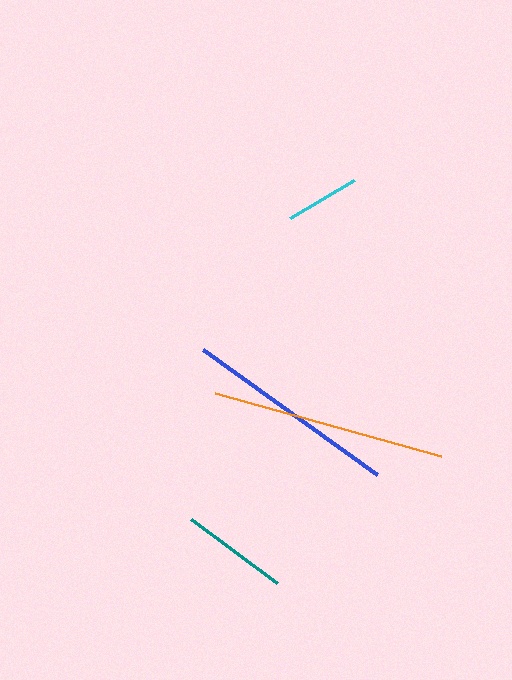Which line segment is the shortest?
The cyan line is the shortest at approximately 75 pixels.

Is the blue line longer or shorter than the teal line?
The blue line is longer than the teal line.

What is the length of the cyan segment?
The cyan segment is approximately 75 pixels long.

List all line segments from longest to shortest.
From longest to shortest: orange, blue, teal, cyan.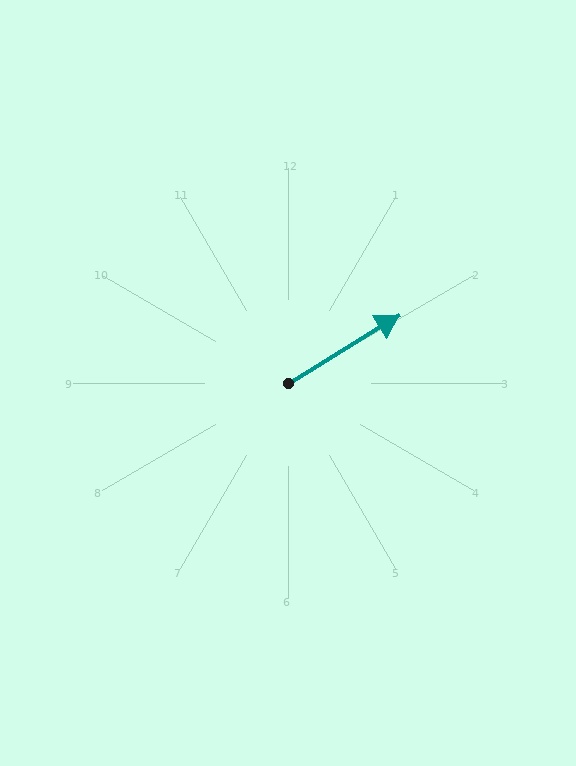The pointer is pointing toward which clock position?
Roughly 2 o'clock.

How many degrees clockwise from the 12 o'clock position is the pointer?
Approximately 59 degrees.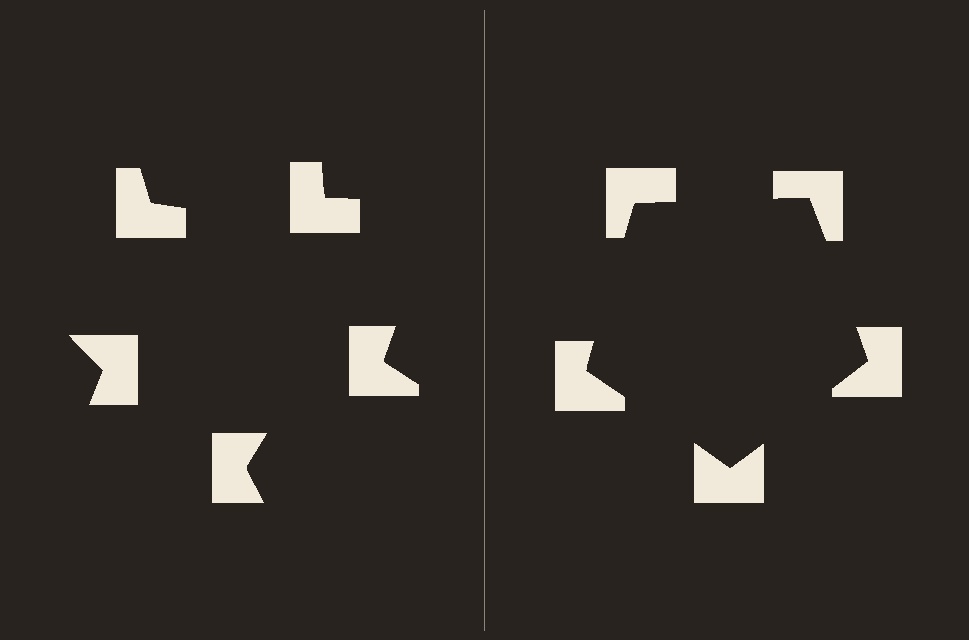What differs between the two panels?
The notched squares are positioned identically on both sides; only the wedge orientations differ. On the right they align to a pentagon; on the left they are misaligned.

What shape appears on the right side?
An illusory pentagon.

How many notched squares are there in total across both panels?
10 — 5 on each side.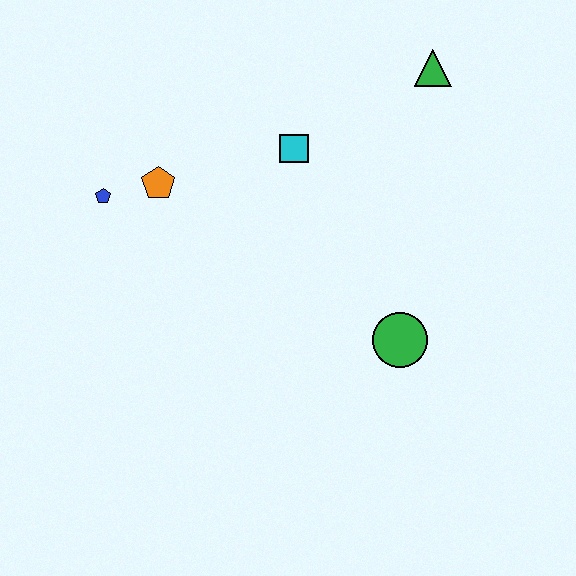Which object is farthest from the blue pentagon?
The green triangle is farthest from the blue pentagon.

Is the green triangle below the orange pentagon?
No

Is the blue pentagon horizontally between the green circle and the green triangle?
No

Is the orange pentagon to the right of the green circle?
No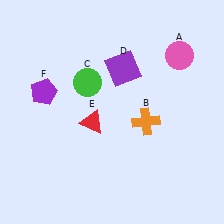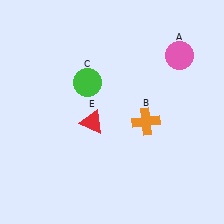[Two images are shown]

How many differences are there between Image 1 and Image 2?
There are 2 differences between the two images.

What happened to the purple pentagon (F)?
The purple pentagon (F) was removed in Image 2. It was in the top-left area of Image 1.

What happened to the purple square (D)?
The purple square (D) was removed in Image 2. It was in the top-right area of Image 1.